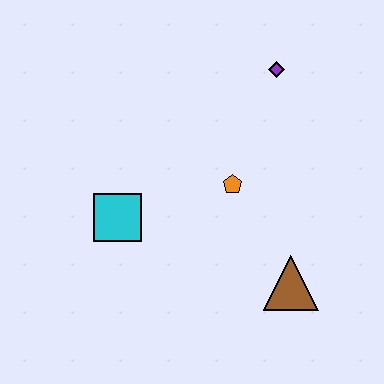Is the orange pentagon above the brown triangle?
Yes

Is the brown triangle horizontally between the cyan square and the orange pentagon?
No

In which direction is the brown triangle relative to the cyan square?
The brown triangle is to the right of the cyan square.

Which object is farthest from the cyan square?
The purple diamond is farthest from the cyan square.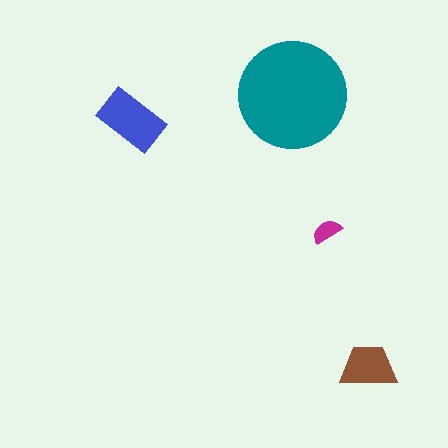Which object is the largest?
The teal circle.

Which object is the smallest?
The magenta semicircle.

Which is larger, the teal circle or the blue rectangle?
The teal circle.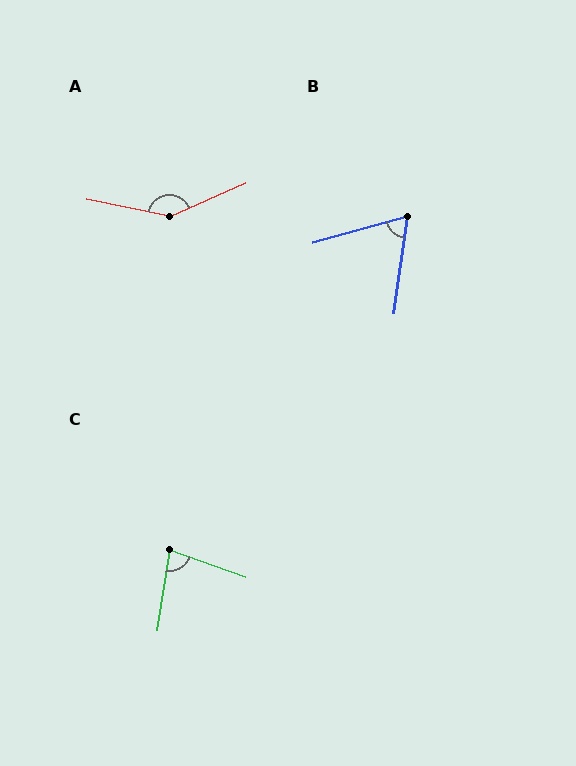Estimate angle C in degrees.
Approximately 79 degrees.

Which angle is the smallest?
B, at approximately 67 degrees.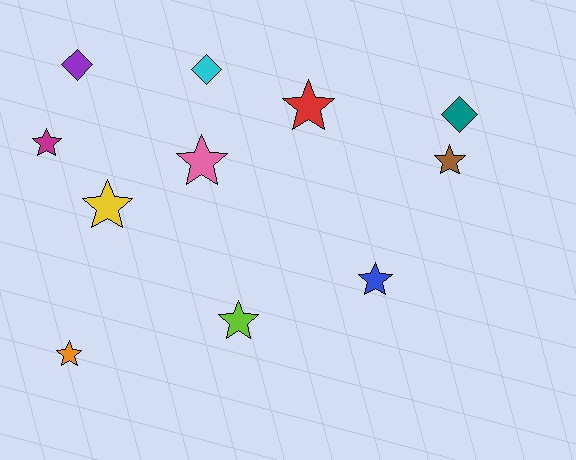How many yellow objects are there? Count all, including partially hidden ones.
There is 1 yellow object.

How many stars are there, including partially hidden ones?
There are 8 stars.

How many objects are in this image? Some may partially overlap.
There are 11 objects.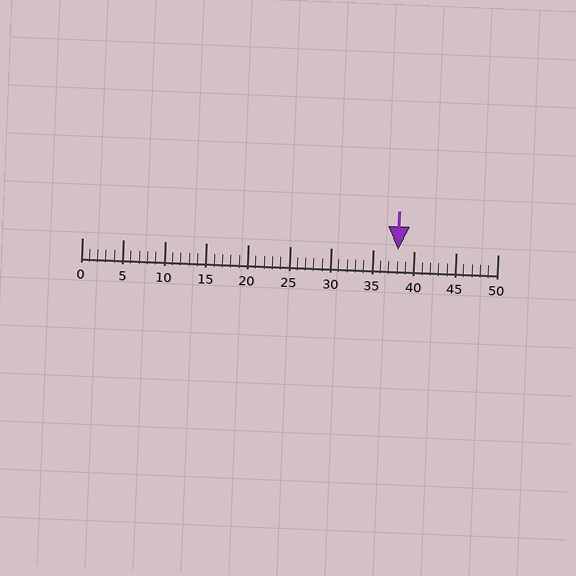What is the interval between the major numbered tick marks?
The major tick marks are spaced 5 units apart.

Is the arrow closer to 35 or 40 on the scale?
The arrow is closer to 40.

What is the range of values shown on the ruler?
The ruler shows values from 0 to 50.